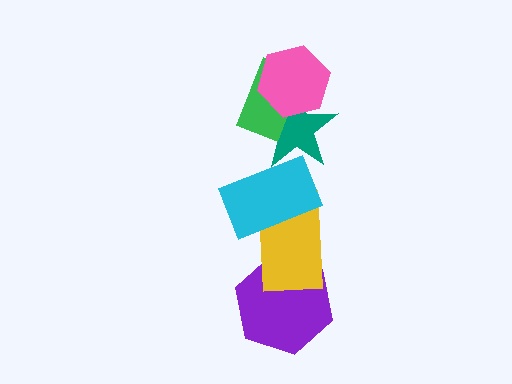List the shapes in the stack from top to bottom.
From top to bottom: the pink hexagon, the green rectangle, the teal star, the cyan rectangle, the yellow rectangle, the purple hexagon.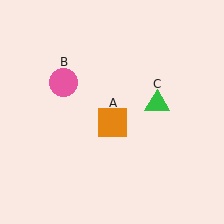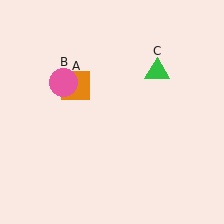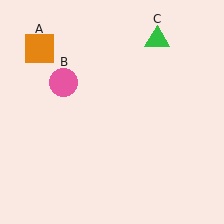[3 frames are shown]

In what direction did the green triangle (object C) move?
The green triangle (object C) moved up.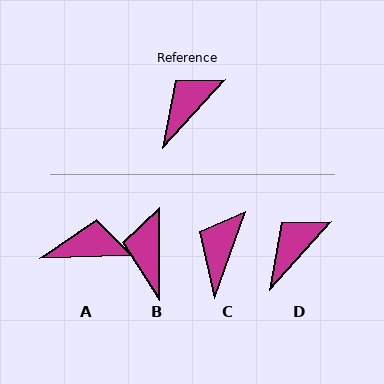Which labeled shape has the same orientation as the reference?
D.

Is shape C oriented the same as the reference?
No, it is off by about 23 degrees.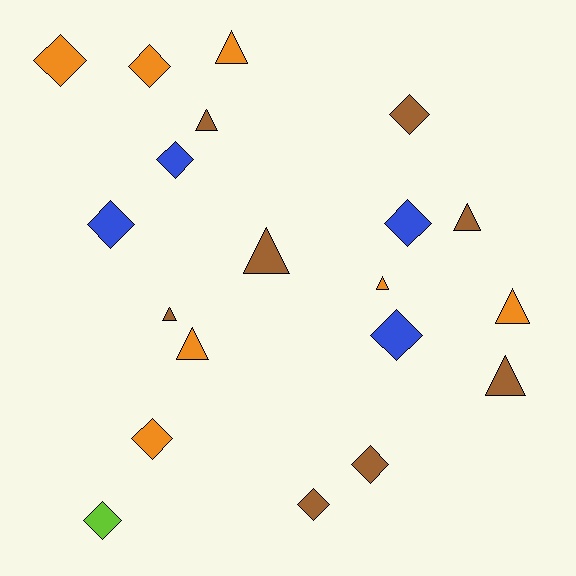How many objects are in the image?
There are 20 objects.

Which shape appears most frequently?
Diamond, with 11 objects.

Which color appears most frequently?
Brown, with 8 objects.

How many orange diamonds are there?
There are 3 orange diamonds.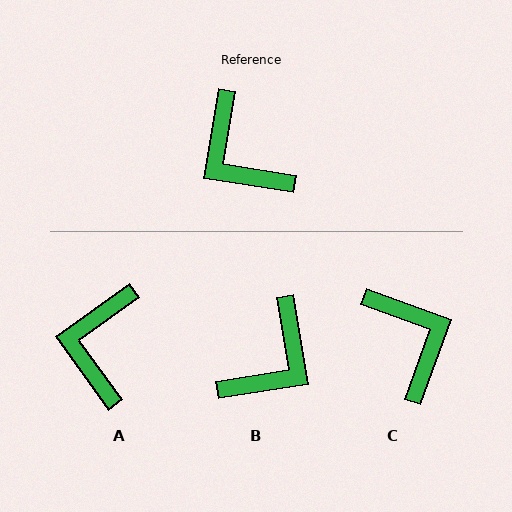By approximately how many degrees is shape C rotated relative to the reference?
Approximately 169 degrees counter-clockwise.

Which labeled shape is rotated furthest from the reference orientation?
C, about 169 degrees away.